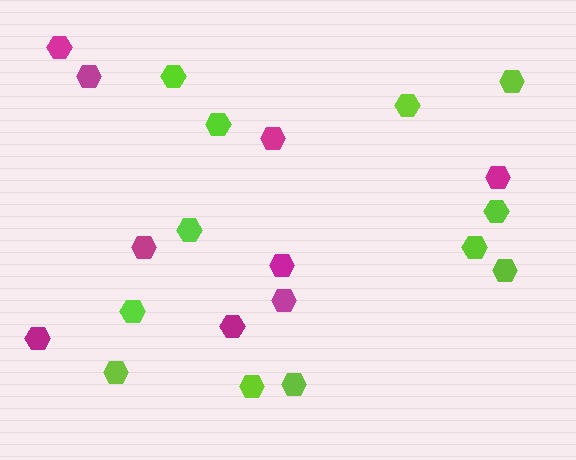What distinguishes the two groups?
There are 2 groups: one group of lime hexagons (12) and one group of magenta hexagons (9).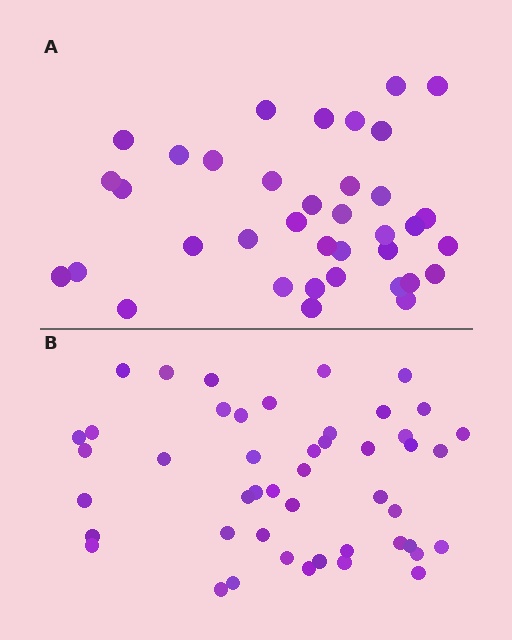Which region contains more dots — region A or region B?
Region B (the bottom region) has more dots.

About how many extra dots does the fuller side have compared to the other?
Region B has roughly 10 or so more dots than region A.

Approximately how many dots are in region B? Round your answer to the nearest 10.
About 50 dots. (The exact count is 47, which rounds to 50.)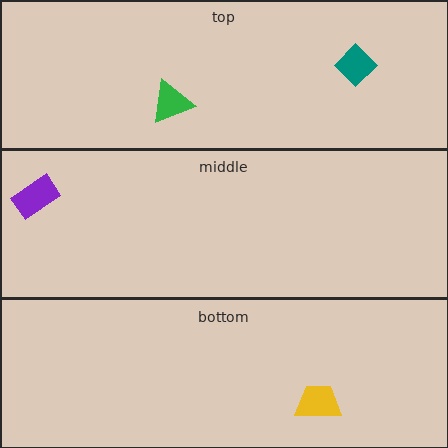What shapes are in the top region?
The teal diamond, the green triangle.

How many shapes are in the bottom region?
1.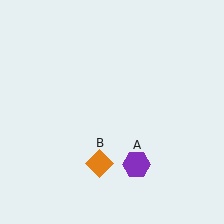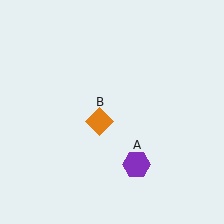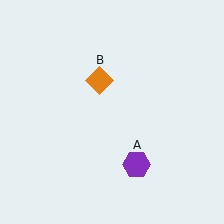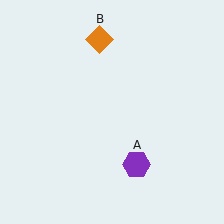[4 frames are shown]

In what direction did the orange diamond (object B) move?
The orange diamond (object B) moved up.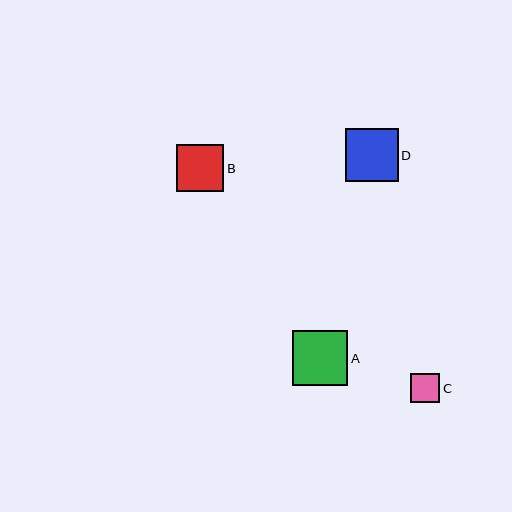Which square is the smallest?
Square C is the smallest with a size of approximately 29 pixels.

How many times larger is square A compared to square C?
Square A is approximately 1.9 times the size of square C.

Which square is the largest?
Square A is the largest with a size of approximately 55 pixels.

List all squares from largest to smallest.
From largest to smallest: A, D, B, C.